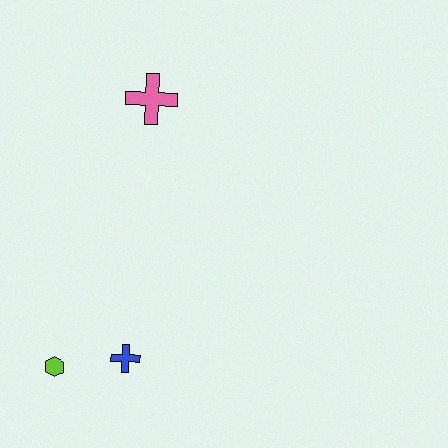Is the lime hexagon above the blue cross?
No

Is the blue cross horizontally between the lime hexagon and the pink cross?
Yes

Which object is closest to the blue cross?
The lime hexagon is closest to the blue cross.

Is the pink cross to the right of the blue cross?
Yes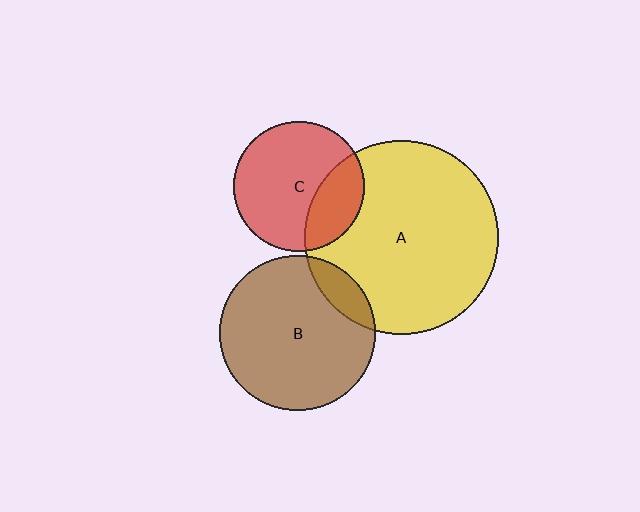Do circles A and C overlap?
Yes.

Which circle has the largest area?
Circle A (yellow).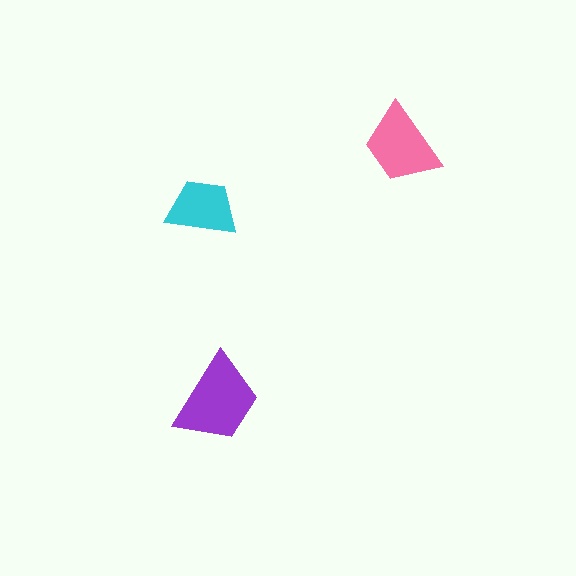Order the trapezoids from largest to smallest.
the purple one, the pink one, the cyan one.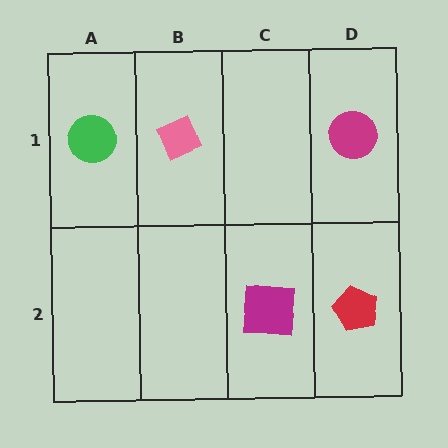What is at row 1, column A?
A green circle.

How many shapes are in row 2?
2 shapes.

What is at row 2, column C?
A magenta square.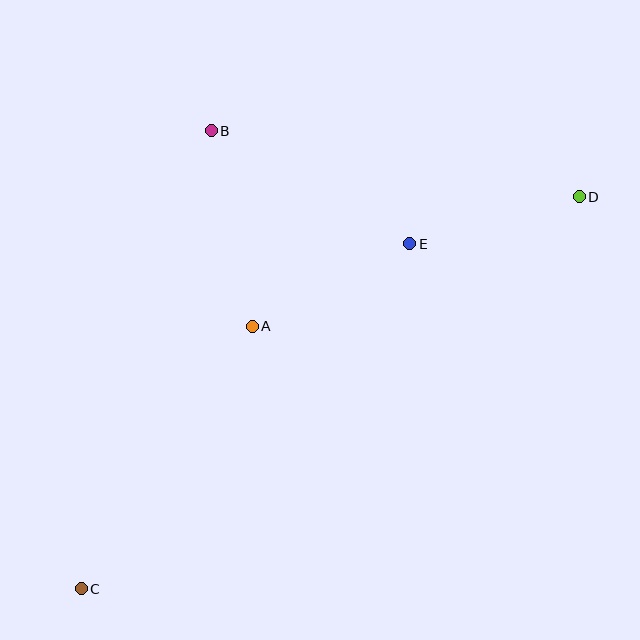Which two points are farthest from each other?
Points C and D are farthest from each other.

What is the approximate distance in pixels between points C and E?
The distance between C and E is approximately 476 pixels.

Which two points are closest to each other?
Points D and E are closest to each other.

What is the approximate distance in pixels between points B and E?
The distance between B and E is approximately 228 pixels.